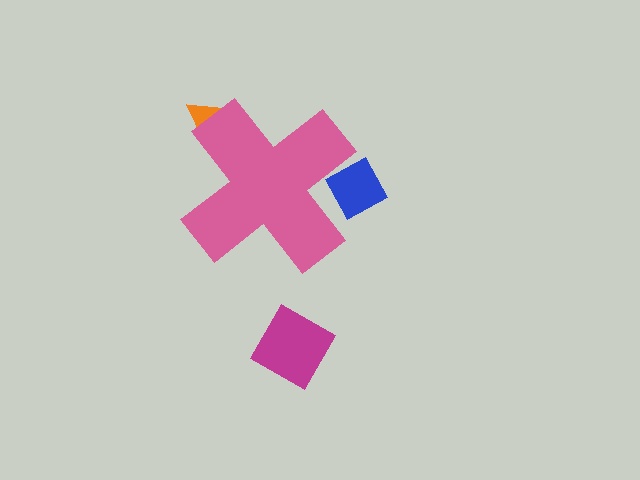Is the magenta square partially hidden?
No, the magenta square is fully visible.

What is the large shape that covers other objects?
A pink cross.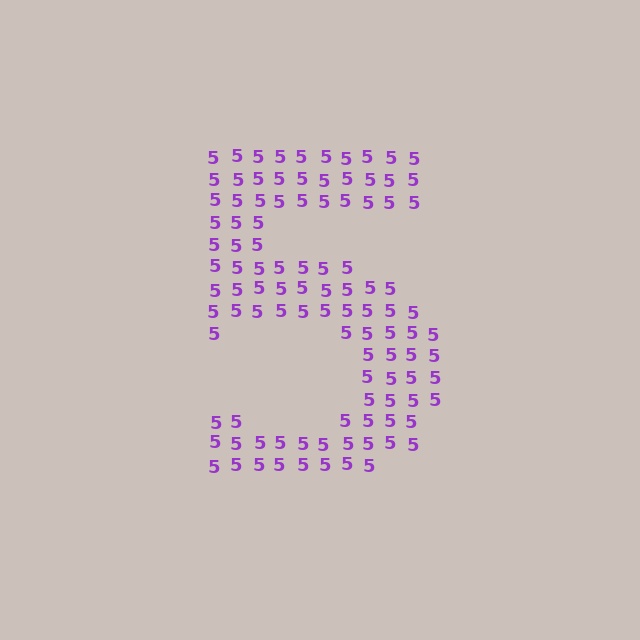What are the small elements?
The small elements are digit 5's.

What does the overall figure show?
The overall figure shows the digit 5.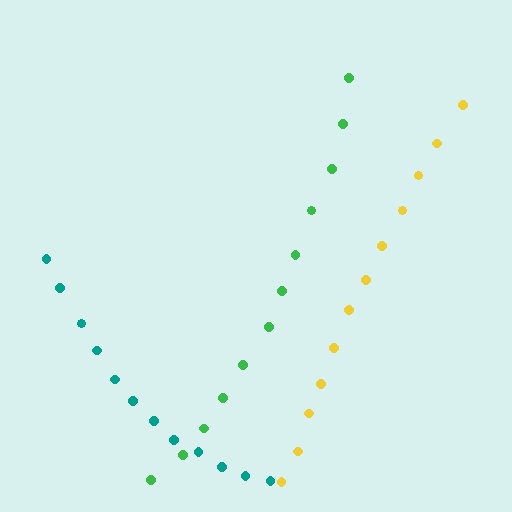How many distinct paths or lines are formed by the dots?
There are 3 distinct paths.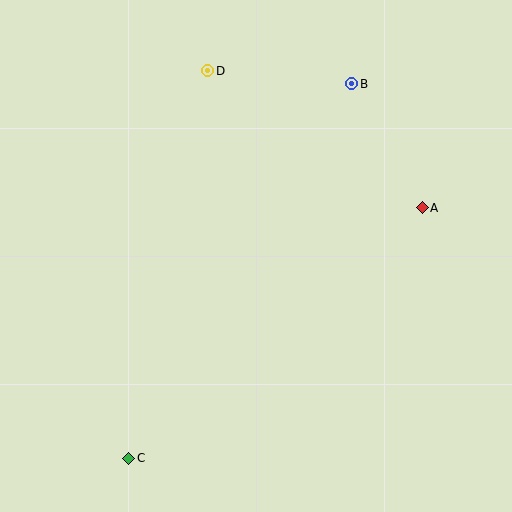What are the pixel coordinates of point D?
Point D is at (208, 71).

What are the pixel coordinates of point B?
Point B is at (352, 84).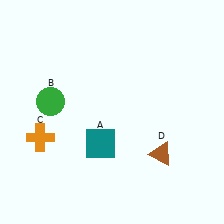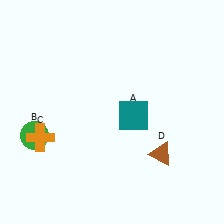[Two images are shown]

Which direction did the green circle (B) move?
The green circle (B) moved down.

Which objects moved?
The objects that moved are: the teal square (A), the green circle (B).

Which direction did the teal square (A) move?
The teal square (A) moved right.